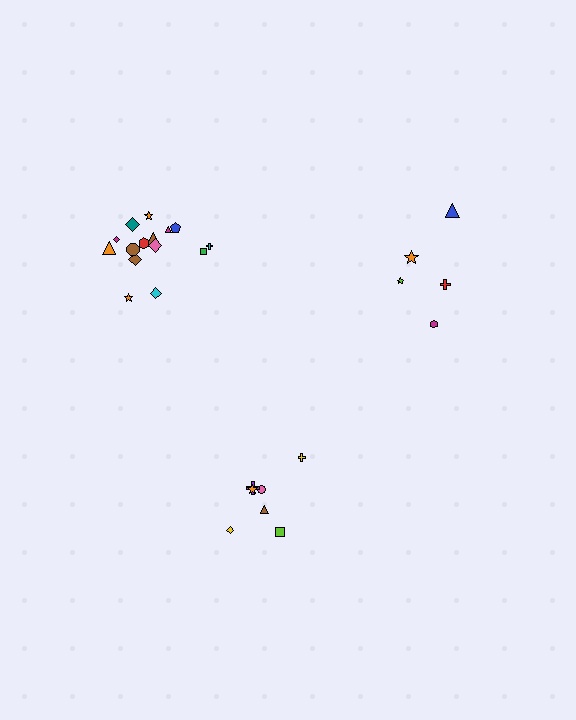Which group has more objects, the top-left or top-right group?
The top-left group.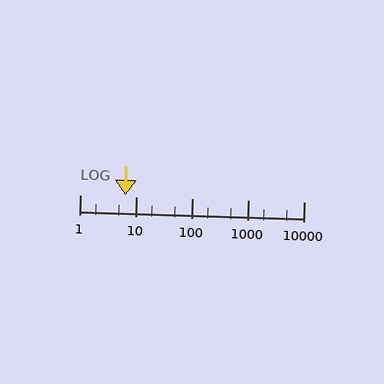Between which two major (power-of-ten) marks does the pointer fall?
The pointer is between 1 and 10.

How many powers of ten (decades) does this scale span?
The scale spans 4 decades, from 1 to 10000.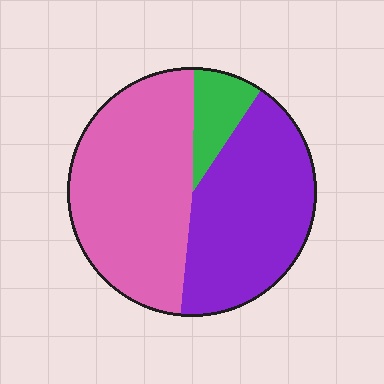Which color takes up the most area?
Pink, at roughly 50%.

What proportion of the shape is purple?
Purple takes up about two fifths (2/5) of the shape.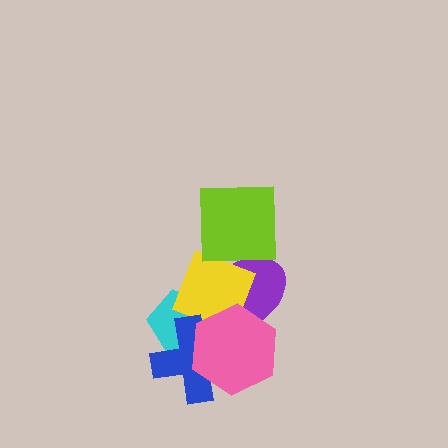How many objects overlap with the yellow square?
3 objects overlap with the yellow square.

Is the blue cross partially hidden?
Yes, it is partially covered by another shape.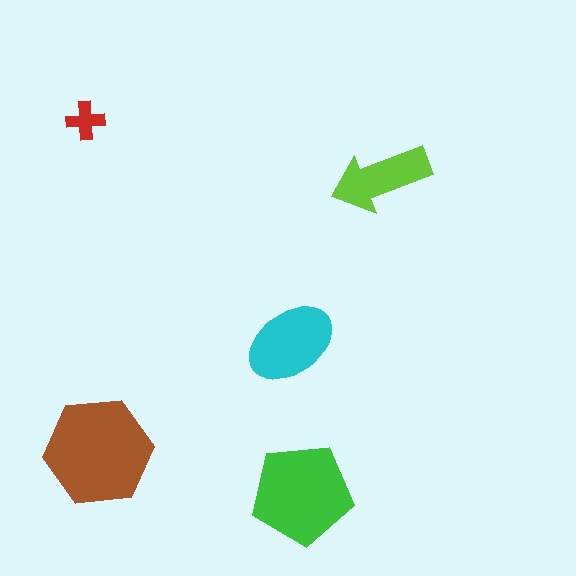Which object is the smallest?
The red cross.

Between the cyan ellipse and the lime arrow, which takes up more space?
The cyan ellipse.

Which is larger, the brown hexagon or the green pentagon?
The brown hexagon.